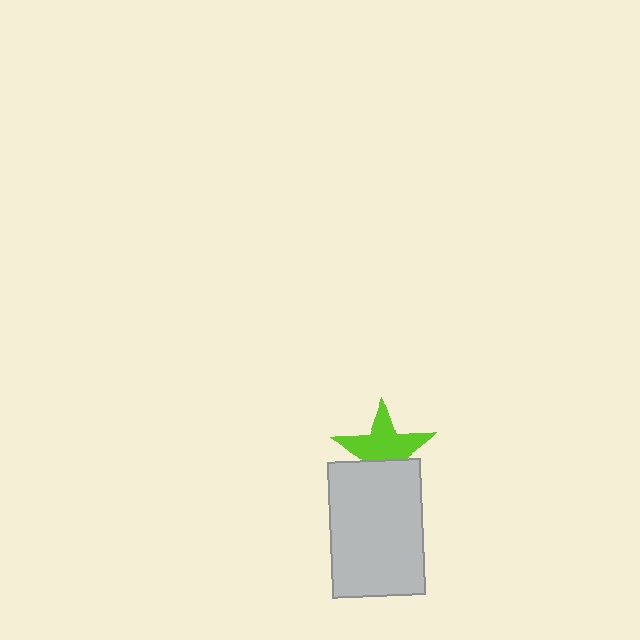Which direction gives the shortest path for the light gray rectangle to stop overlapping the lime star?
Moving down gives the shortest separation.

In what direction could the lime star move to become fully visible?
The lime star could move up. That would shift it out from behind the light gray rectangle entirely.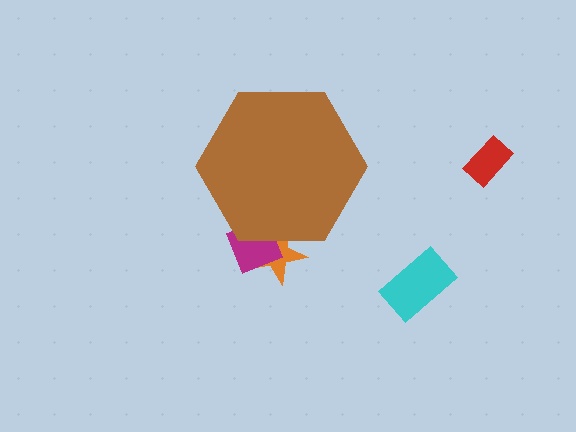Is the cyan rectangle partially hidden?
No, the cyan rectangle is fully visible.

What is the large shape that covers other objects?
A brown hexagon.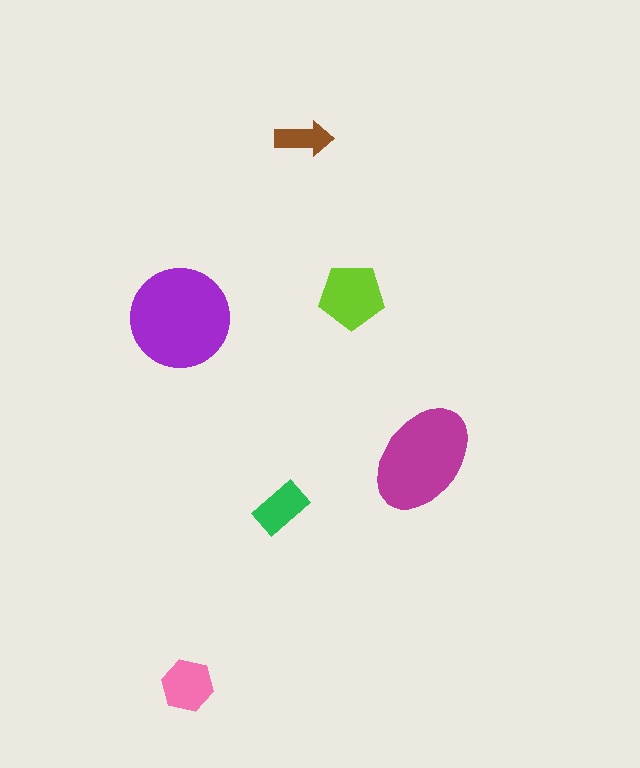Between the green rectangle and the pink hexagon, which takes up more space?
The pink hexagon.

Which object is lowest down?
The pink hexagon is bottommost.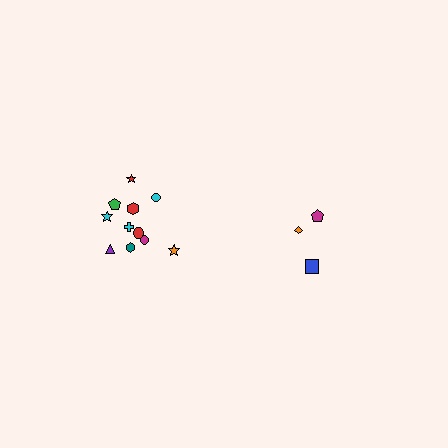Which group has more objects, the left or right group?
The left group.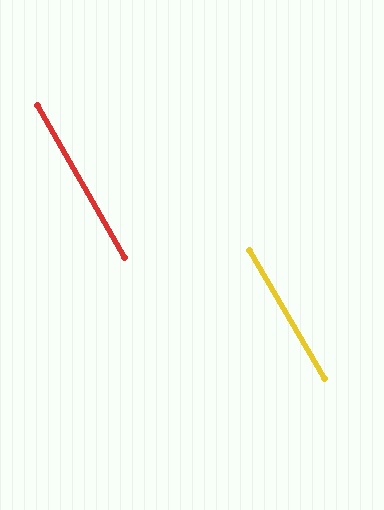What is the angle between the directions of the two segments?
Approximately 0 degrees.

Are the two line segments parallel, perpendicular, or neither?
Parallel — their directions differ by only 0.3°.